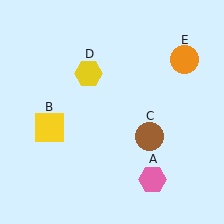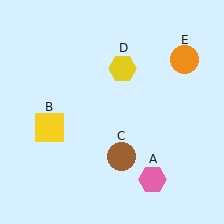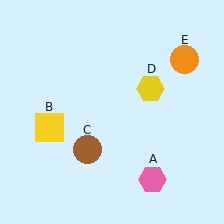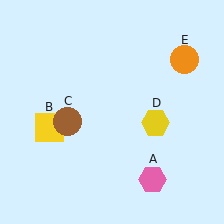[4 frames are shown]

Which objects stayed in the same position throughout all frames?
Pink hexagon (object A) and yellow square (object B) and orange circle (object E) remained stationary.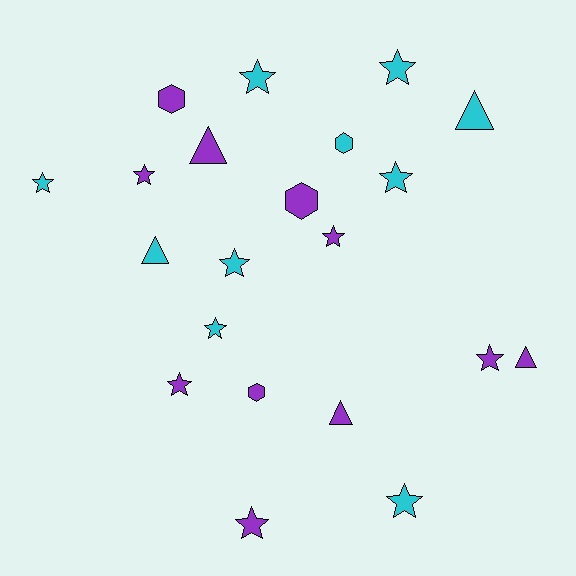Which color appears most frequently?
Purple, with 11 objects.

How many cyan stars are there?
There are 7 cyan stars.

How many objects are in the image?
There are 21 objects.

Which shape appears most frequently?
Star, with 12 objects.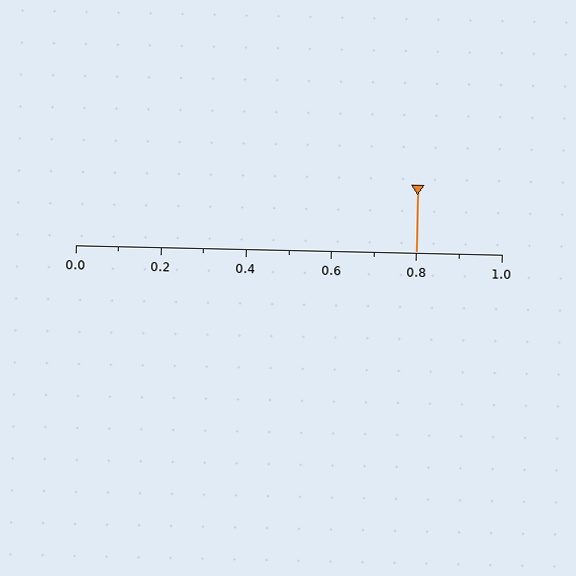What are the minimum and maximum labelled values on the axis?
The axis runs from 0.0 to 1.0.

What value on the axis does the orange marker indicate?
The marker indicates approximately 0.8.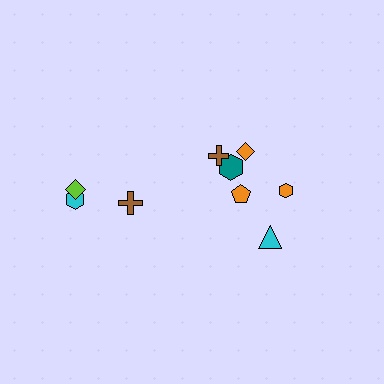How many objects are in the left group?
There are 3 objects.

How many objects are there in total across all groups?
There are 9 objects.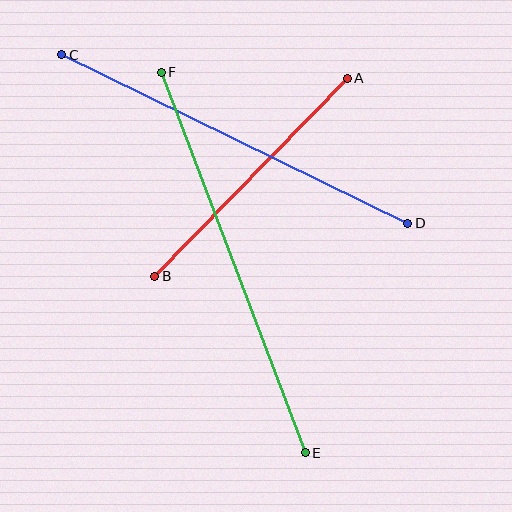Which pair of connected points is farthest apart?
Points E and F are farthest apart.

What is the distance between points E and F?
The distance is approximately 407 pixels.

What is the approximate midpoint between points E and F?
The midpoint is at approximately (233, 262) pixels.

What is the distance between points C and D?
The distance is approximately 385 pixels.